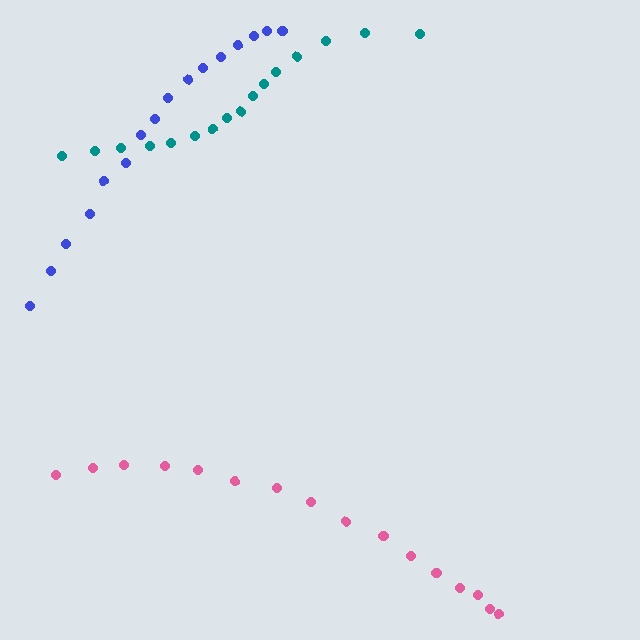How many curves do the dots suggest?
There are 3 distinct paths.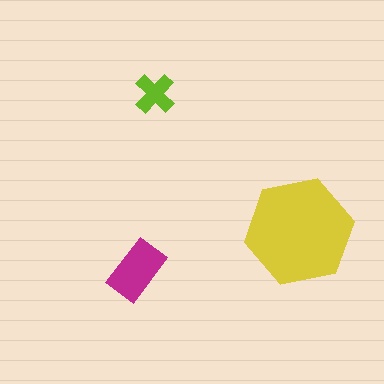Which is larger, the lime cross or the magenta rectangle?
The magenta rectangle.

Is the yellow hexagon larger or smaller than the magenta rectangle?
Larger.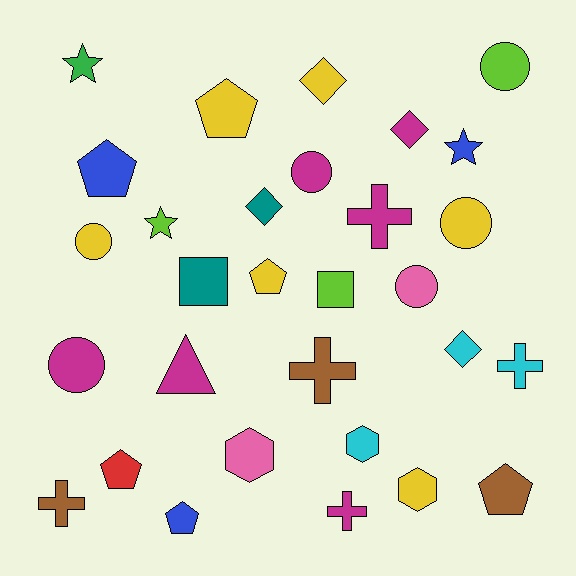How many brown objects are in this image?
There are 3 brown objects.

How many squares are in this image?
There are 2 squares.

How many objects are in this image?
There are 30 objects.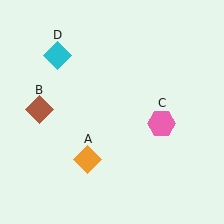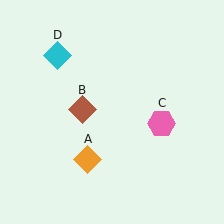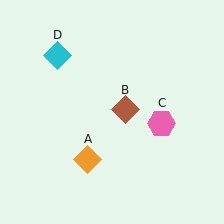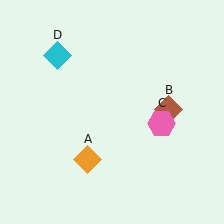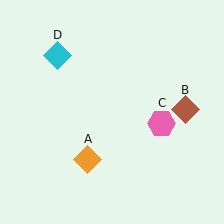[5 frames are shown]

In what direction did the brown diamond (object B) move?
The brown diamond (object B) moved right.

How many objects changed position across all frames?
1 object changed position: brown diamond (object B).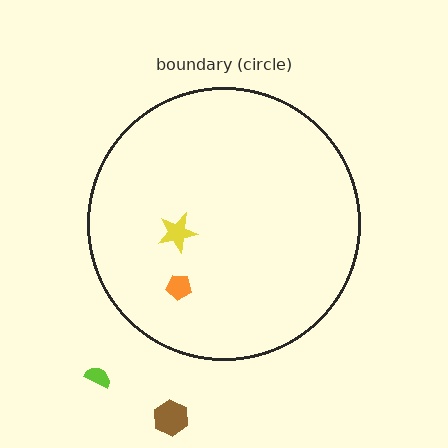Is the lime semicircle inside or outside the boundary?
Outside.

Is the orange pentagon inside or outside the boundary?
Inside.